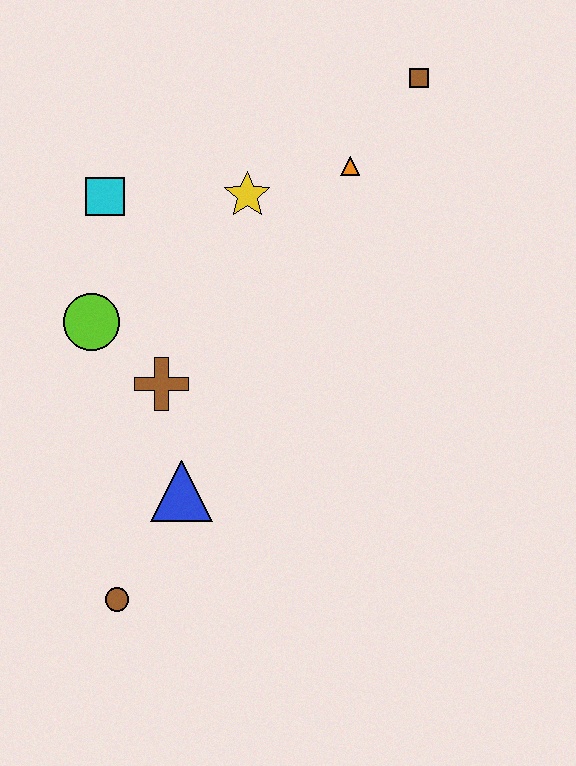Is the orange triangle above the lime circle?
Yes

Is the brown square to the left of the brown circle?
No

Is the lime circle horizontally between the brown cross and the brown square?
No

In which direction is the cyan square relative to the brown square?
The cyan square is to the left of the brown square.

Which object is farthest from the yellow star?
The brown circle is farthest from the yellow star.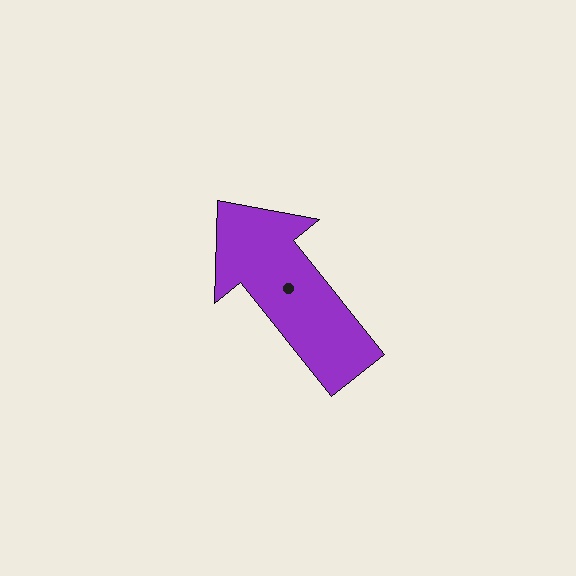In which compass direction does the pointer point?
Northwest.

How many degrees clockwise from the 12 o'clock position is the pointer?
Approximately 321 degrees.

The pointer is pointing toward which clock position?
Roughly 11 o'clock.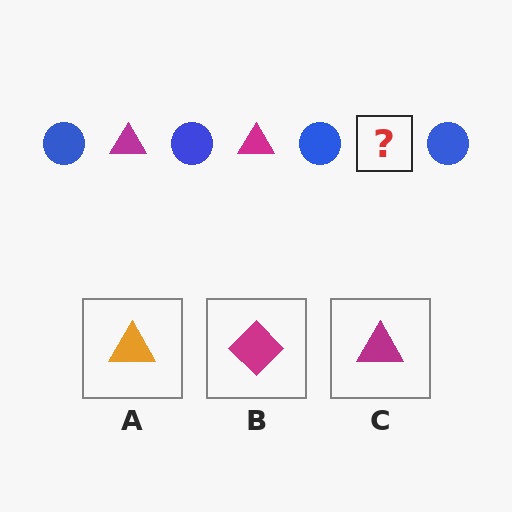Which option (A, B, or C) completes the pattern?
C.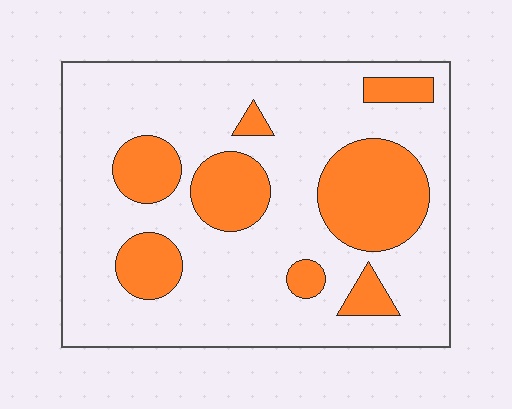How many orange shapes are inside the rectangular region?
8.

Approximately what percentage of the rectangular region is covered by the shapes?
Approximately 25%.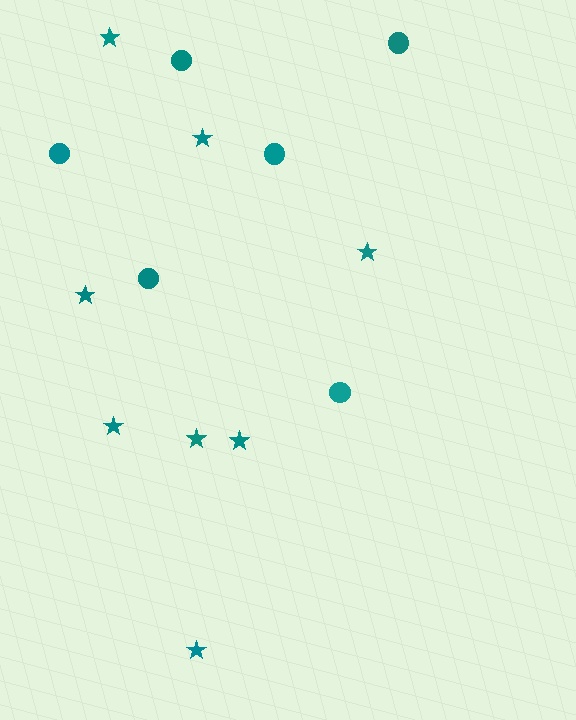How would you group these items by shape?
There are 2 groups: one group of circles (6) and one group of stars (8).